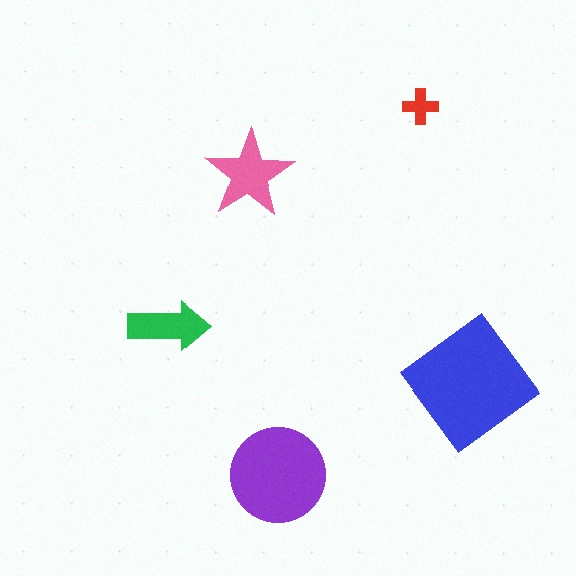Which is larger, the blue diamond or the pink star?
The blue diamond.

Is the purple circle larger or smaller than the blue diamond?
Smaller.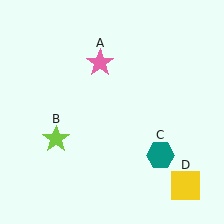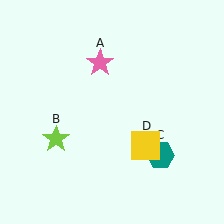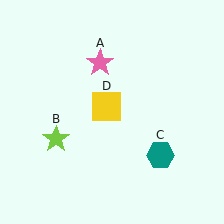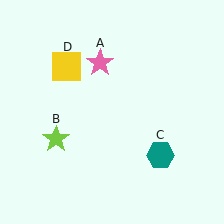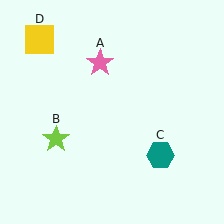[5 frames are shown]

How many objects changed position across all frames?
1 object changed position: yellow square (object D).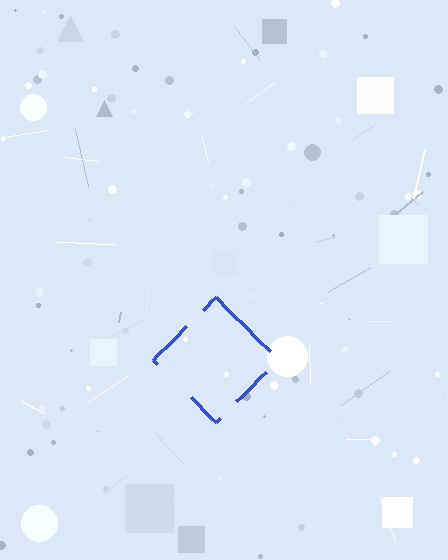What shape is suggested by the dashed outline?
The dashed outline suggests a diamond.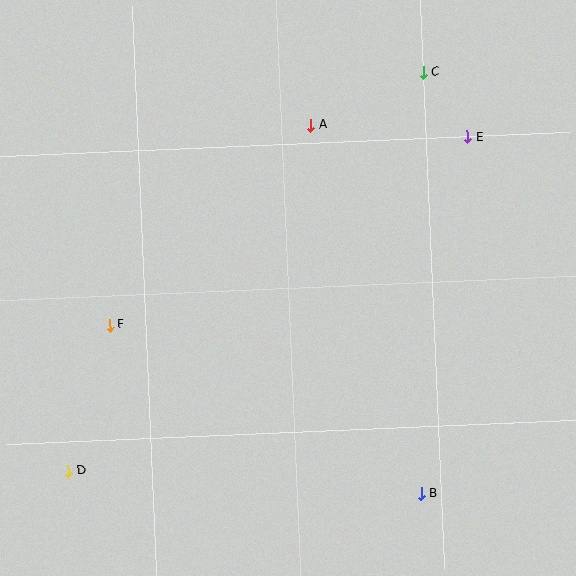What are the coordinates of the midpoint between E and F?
The midpoint between E and F is at (288, 231).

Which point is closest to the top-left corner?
Point A is closest to the top-left corner.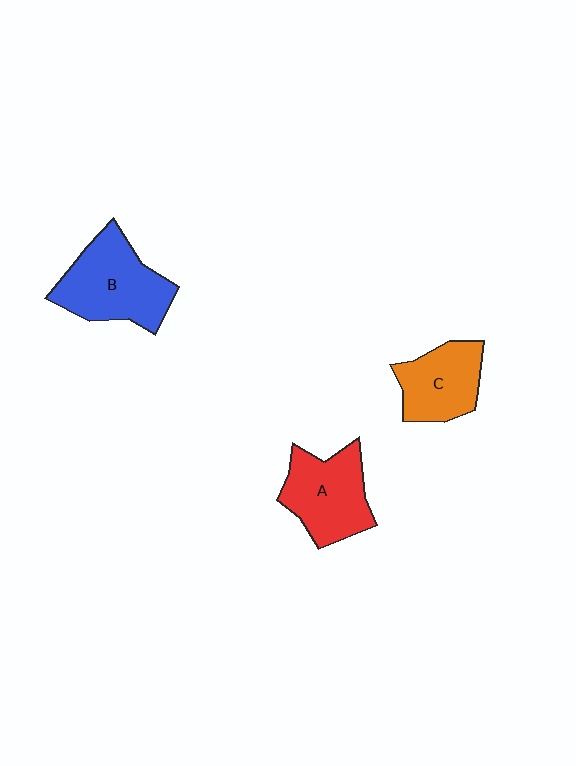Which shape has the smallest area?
Shape C (orange).